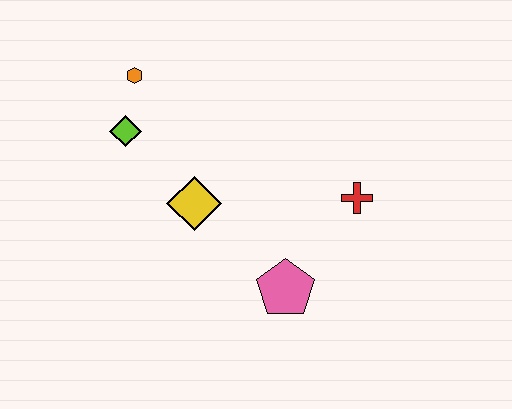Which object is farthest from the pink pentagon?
The orange hexagon is farthest from the pink pentagon.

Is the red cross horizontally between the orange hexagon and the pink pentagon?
No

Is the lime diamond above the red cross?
Yes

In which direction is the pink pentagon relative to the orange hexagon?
The pink pentagon is below the orange hexagon.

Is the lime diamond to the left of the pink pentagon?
Yes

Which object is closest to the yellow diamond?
The lime diamond is closest to the yellow diamond.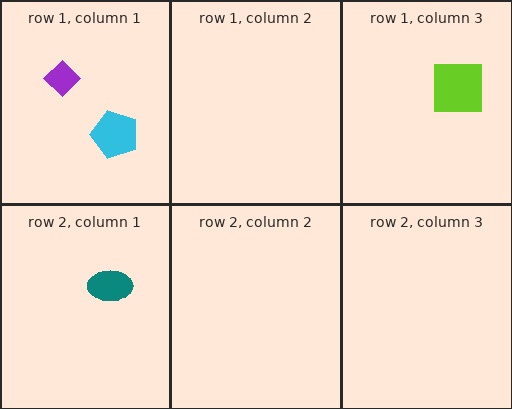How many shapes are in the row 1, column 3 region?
1.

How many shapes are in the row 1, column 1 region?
2.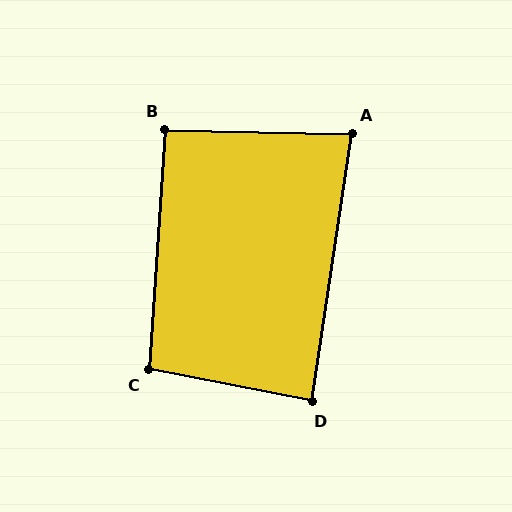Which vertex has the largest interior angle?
C, at approximately 97 degrees.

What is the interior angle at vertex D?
Approximately 87 degrees (approximately right).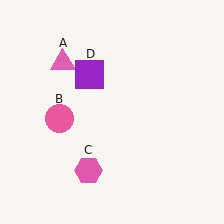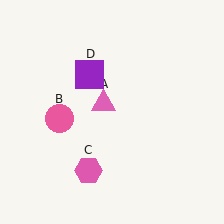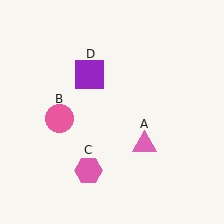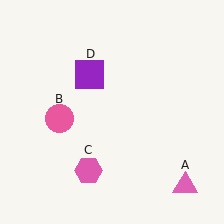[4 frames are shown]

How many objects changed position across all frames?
1 object changed position: pink triangle (object A).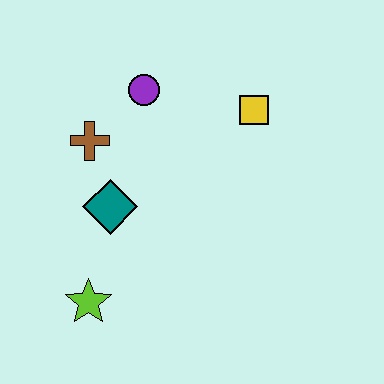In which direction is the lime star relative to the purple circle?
The lime star is below the purple circle.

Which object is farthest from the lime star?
The yellow square is farthest from the lime star.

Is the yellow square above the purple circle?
No